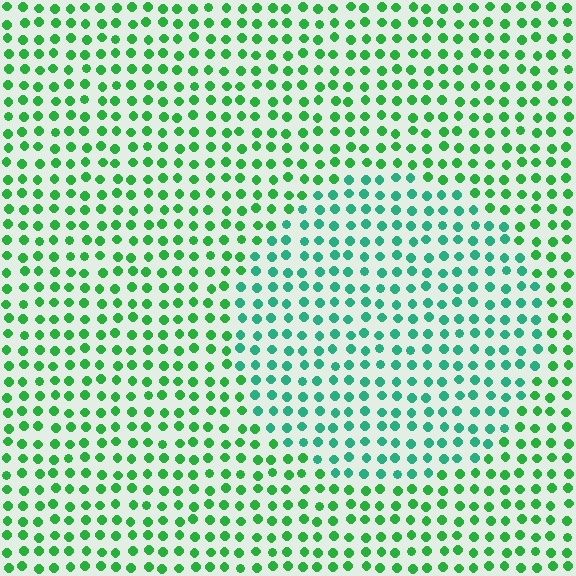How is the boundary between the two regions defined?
The boundary is defined purely by a slight shift in hue (about 31 degrees). Spacing, size, and orientation are identical on both sides.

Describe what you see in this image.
The image is filled with small green elements in a uniform arrangement. A circle-shaped region is visible where the elements are tinted to a slightly different hue, forming a subtle color boundary.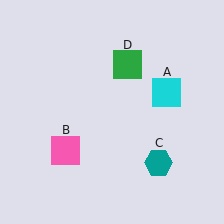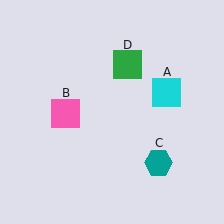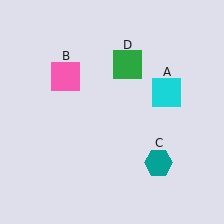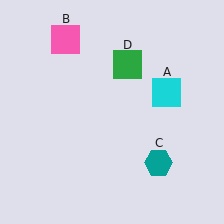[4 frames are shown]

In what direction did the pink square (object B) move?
The pink square (object B) moved up.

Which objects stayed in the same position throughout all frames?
Cyan square (object A) and teal hexagon (object C) and green square (object D) remained stationary.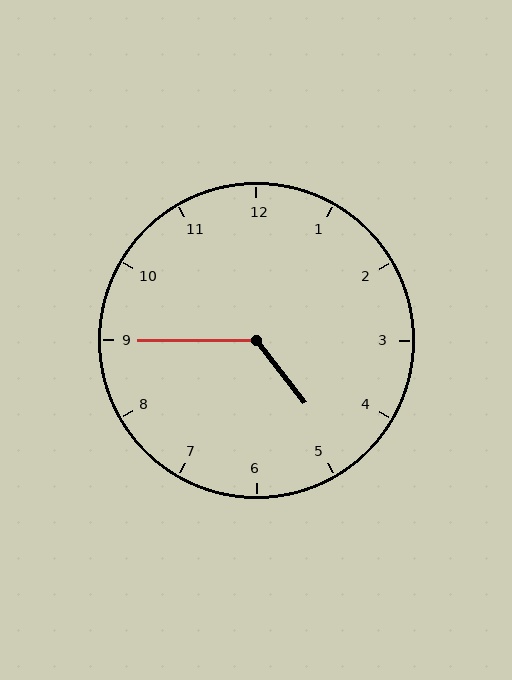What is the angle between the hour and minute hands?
Approximately 128 degrees.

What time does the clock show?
4:45.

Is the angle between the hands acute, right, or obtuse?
It is obtuse.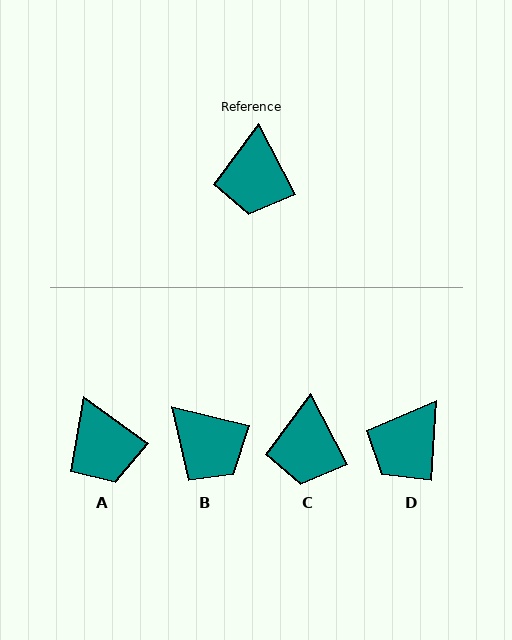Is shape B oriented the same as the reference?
No, it is off by about 49 degrees.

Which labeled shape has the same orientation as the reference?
C.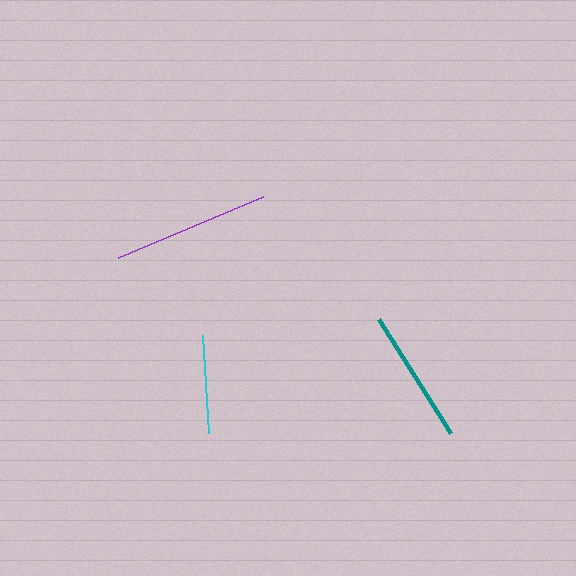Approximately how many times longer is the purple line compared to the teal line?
The purple line is approximately 1.2 times the length of the teal line.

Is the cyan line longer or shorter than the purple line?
The purple line is longer than the cyan line.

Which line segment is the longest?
The purple line is the longest at approximately 157 pixels.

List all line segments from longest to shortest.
From longest to shortest: purple, teal, cyan.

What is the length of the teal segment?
The teal segment is approximately 135 pixels long.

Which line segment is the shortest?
The cyan line is the shortest at approximately 99 pixels.